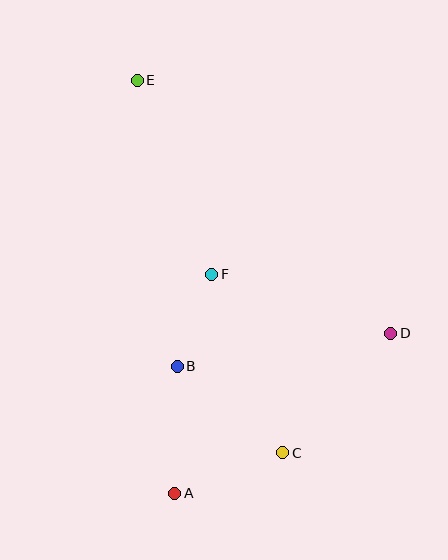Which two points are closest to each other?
Points B and F are closest to each other.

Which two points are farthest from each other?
Points A and E are farthest from each other.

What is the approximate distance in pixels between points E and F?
The distance between E and F is approximately 208 pixels.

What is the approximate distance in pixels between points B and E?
The distance between B and E is approximately 289 pixels.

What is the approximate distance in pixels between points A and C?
The distance between A and C is approximately 116 pixels.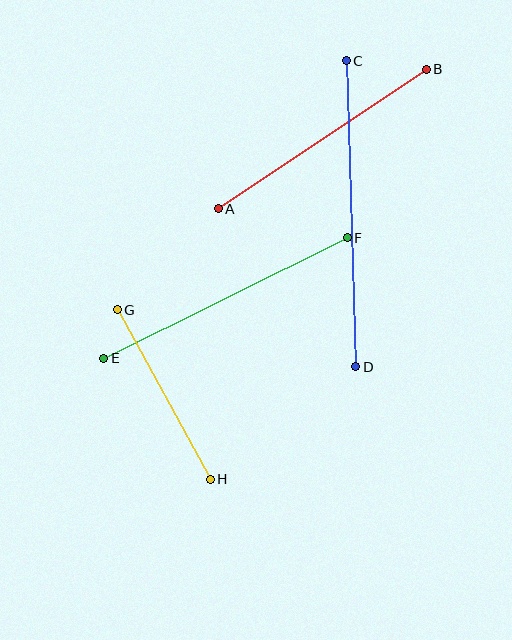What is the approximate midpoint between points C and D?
The midpoint is at approximately (351, 214) pixels.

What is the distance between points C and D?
The distance is approximately 306 pixels.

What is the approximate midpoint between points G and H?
The midpoint is at approximately (164, 394) pixels.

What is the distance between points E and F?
The distance is approximately 272 pixels.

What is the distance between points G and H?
The distance is approximately 193 pixels.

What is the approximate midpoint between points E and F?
The midpoint is at approximately (226, 298) pixels.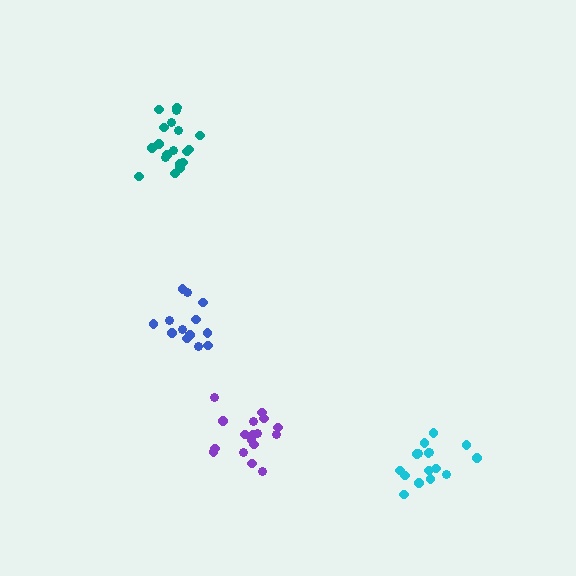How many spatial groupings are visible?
There are 4 spatial groupings.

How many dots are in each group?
Group 1: 19 dots, Group 2: 16 dots, Group 3: 17 dots, Group 4: 13 dots (65 total).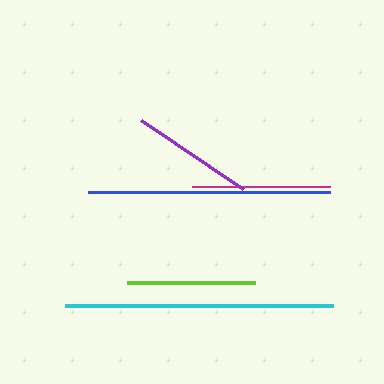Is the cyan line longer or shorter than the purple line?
The cyan line is longer than the purple line.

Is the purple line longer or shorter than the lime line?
The lime line is longer than the purple line.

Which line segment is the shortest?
The purple line is the shortest at approximately 123 pixels.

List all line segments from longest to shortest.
From longest to shortest: cyan, blue, magenta, lime, purple.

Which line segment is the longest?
The cyan line is the longest at approximately 268 pixels.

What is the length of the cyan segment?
The cyan segment is approximately 268 pixels long.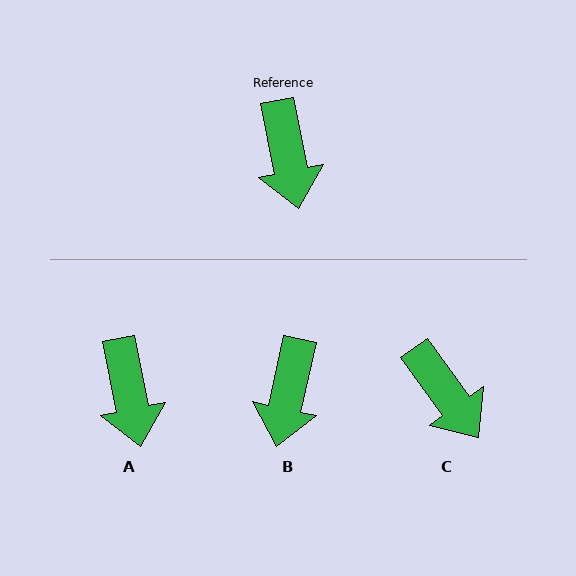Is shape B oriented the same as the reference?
No, it is off by about 24 degrees.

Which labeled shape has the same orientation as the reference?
A.